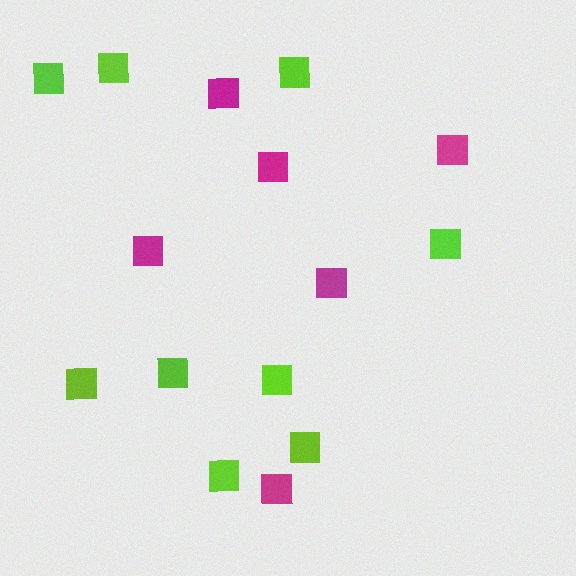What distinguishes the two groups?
There are 2 groups: one group of magenta squares (6) and one group of lime squares (9).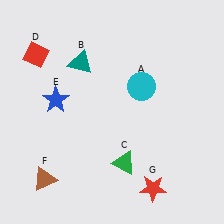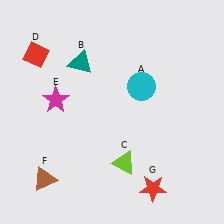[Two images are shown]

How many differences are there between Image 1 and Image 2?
There are 2 differences between the two images.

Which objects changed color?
C changed from green to lime. E changed from blue to magenta.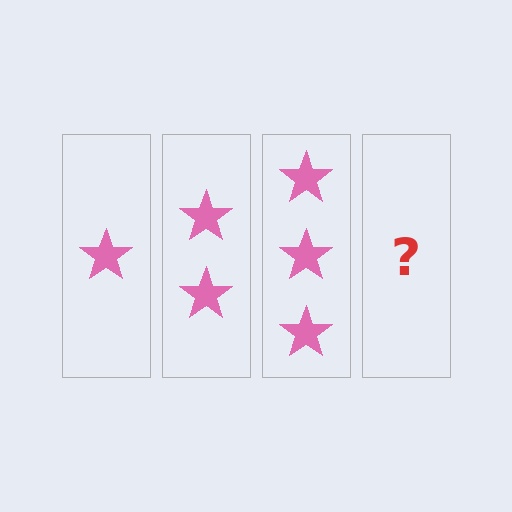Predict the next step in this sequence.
The next step is 4 stars.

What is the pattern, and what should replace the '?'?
The pattern is that each step adds one more star. The '?' should be 4 stars.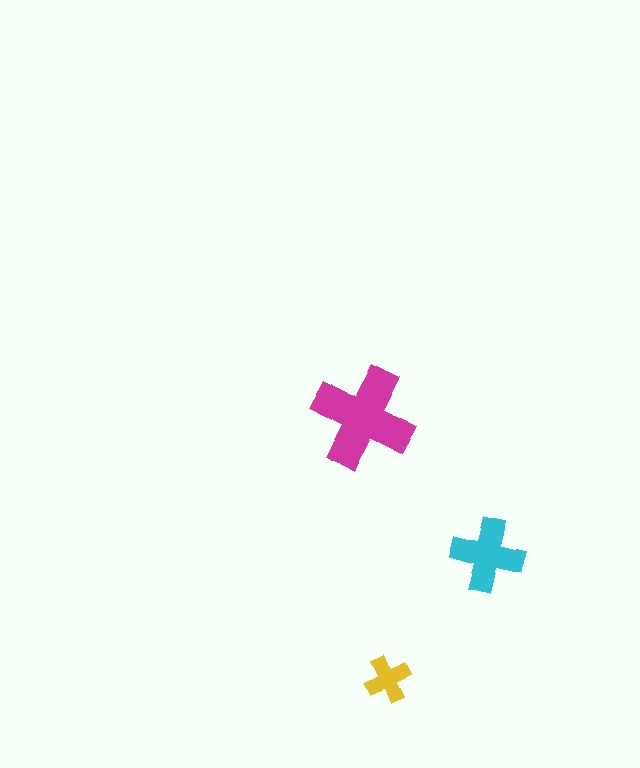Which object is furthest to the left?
The magenta cross is leftmost.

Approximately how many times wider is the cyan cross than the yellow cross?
About 1.5 times wider.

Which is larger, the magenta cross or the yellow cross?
The magenta one.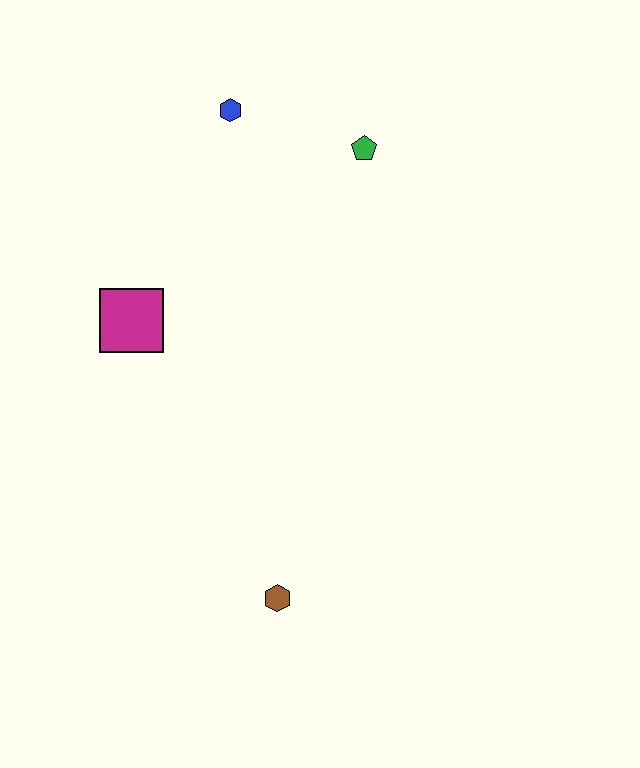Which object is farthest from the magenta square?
The brown hexagon is farthest from the magenta square.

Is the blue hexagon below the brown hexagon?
No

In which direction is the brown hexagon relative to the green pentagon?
The brown hexagon is below the green pentagon.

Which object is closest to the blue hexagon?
The green pentagon is closest to the blue hexagon.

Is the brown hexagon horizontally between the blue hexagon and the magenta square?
No